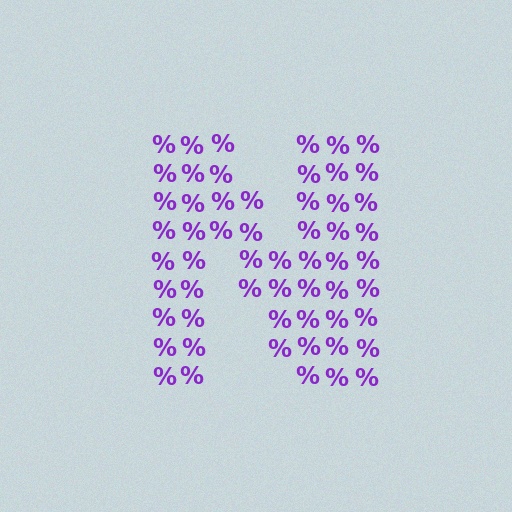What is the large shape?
The large shape is the letter N.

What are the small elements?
The small elements are percent signs.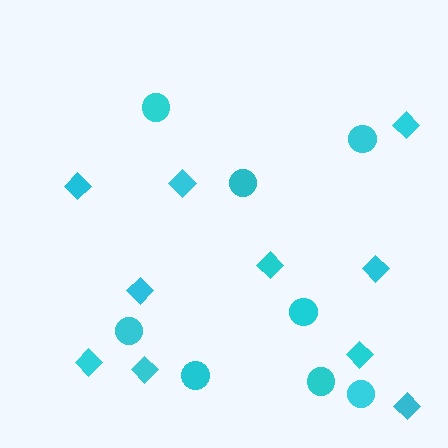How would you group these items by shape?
There are 2 groups: one group of diamonds (10) and one group of circles (8).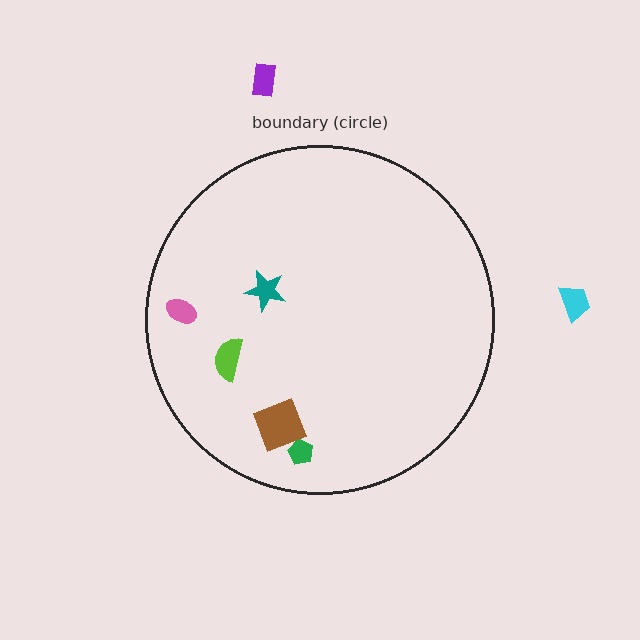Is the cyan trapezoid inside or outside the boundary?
Outside.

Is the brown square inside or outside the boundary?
Inside.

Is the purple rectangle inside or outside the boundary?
Outside.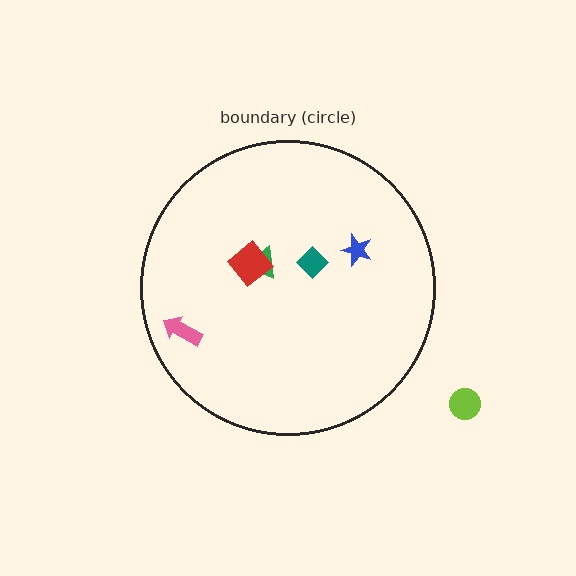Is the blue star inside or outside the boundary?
Inside.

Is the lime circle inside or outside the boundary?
Outside.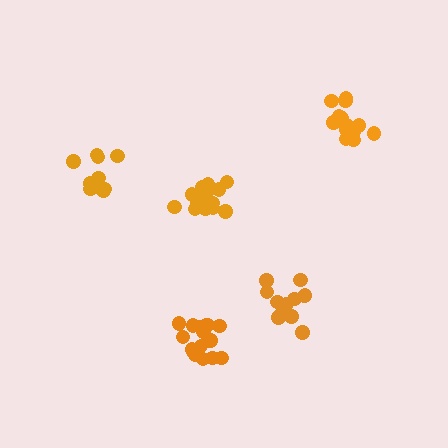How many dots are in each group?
Group 1: 16 dots, Group 2: 10 dots, Group 3: 16 dots, Group 4: 15 dots, Group 5: 13 dots (70 total).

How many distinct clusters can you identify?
There are 5 distinct clusters.